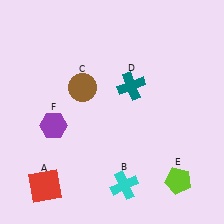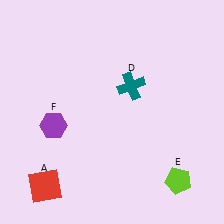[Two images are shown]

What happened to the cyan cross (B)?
The cyan cross (B) was removed in Image 2. It was in the bottom-right area of Image 1.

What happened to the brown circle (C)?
The brown circle (C) was removed in Image 2. It was in the top-left area of Image 1.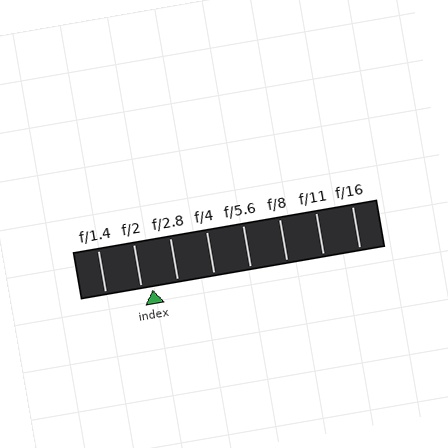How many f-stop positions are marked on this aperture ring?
There are 8 f-stop positions marked.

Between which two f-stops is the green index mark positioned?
The index mark is between f/2 and f/2.8.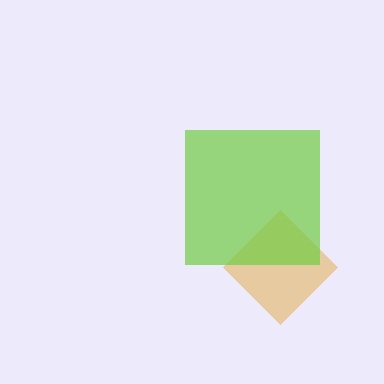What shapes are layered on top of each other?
The layered shapes are: an orange diamond, a lime square.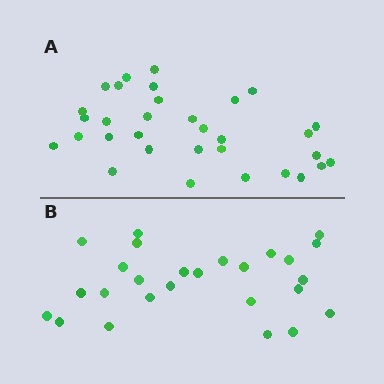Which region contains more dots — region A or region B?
Region A (the top region) has more dots.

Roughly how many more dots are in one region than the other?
Region A has about 6 more dots than region B.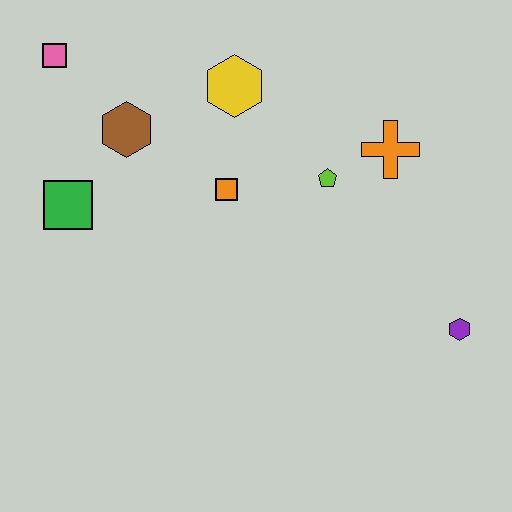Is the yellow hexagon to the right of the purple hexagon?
No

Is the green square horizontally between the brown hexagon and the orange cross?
No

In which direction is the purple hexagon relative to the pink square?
The purple hexagon is to the right of the pink square.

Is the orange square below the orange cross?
Yes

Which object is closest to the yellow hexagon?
The orange square is closest to the yellow hexagon.